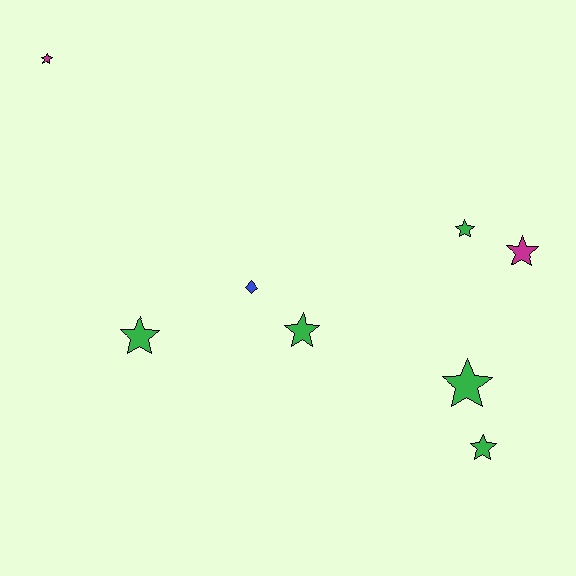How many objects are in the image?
There are 8 objects.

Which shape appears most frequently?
Star, with 7 objects.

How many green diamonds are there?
There are no green diamonds.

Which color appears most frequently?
Green, with 5 objects.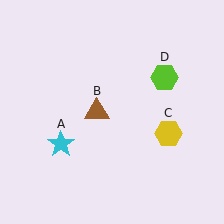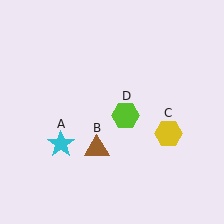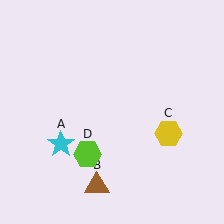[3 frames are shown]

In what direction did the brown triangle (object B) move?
The brown triangle (object B) moved down.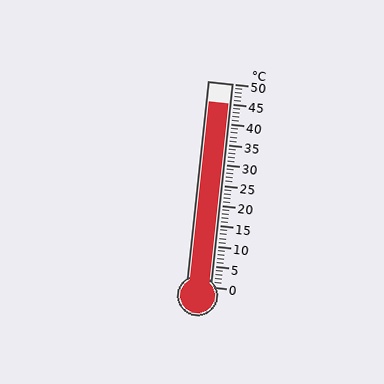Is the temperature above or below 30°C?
The temperature is above 30°C.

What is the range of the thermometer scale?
The thermometer scale ranges from 0°C to 50°C.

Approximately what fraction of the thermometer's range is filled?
The thermometer is filled to approximately 90% of its range.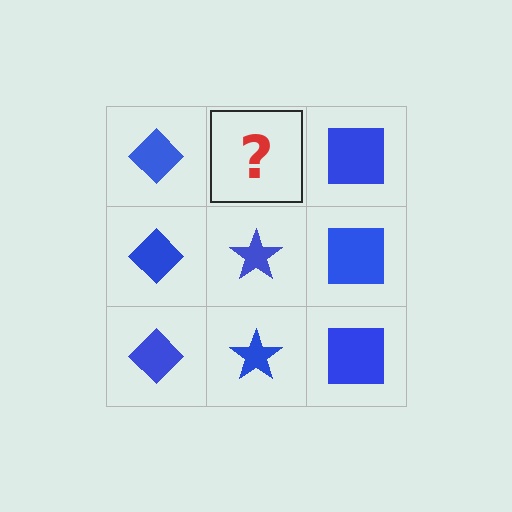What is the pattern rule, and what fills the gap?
The rule is that each column has a consistent shape. The gap should be filled with a blue star.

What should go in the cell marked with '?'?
The missing cell should contain a blue star.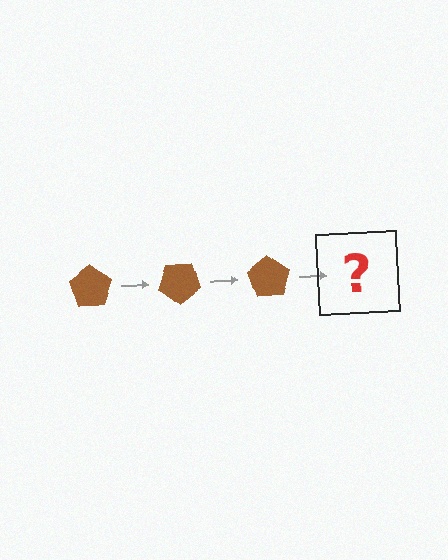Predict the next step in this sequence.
The next step is a brown pentagon rotated 105 degrees.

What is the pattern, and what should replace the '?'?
The pattern is that the pentagon rotates 35 degrees each step. The '?' should be a brown pentagon rotated 105 degrees.